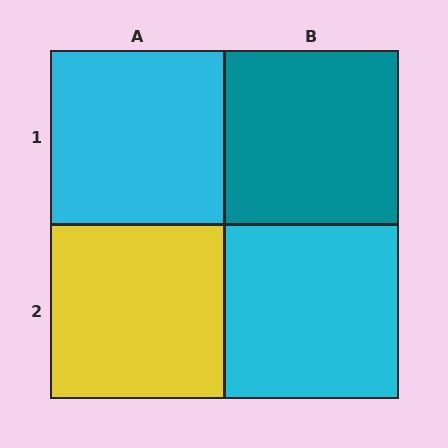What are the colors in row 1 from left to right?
Cyan, teal.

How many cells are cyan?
2 cells are cyan.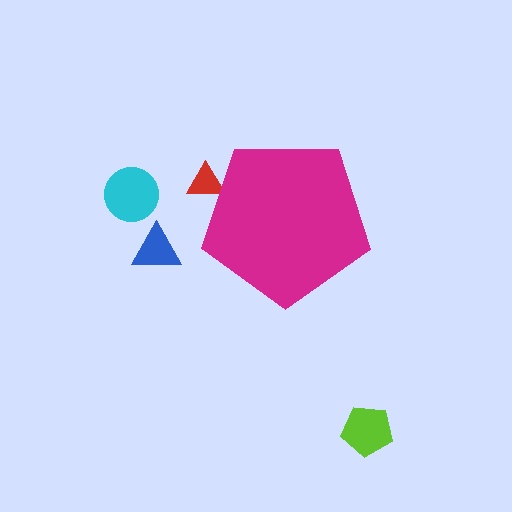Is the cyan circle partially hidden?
No, the cyan circle is fully visible.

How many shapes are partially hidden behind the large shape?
1 shape is partially hidden.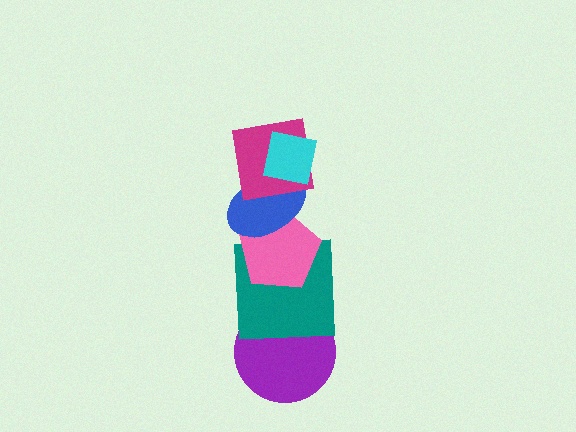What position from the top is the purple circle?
The purple circle is 6th from the top.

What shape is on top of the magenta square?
The cyan square is on top of the magenta square.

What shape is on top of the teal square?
The pink pentagon is on top of the teal square.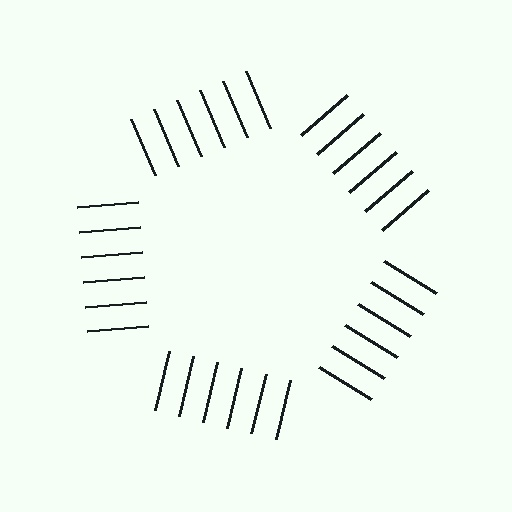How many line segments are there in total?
30 — 6 along each of the 5 edges.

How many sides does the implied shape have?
5 sides — the line-ends trace a pentagon.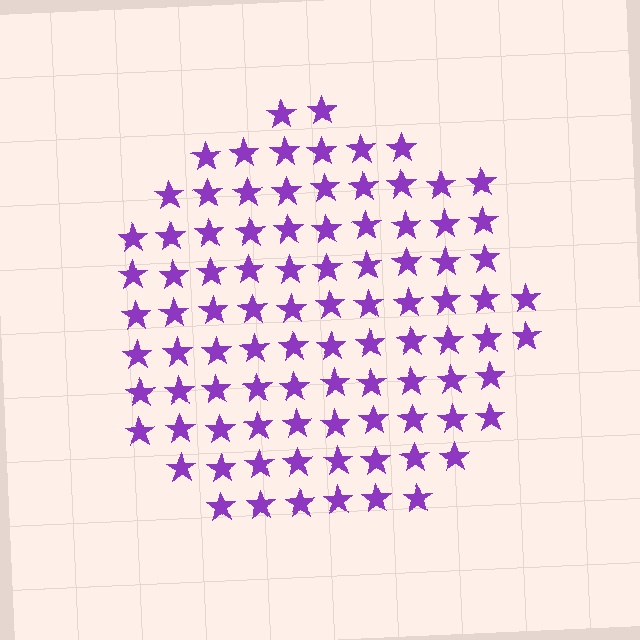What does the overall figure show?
The overall figure shows a circle.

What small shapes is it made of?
It is made of small stars.